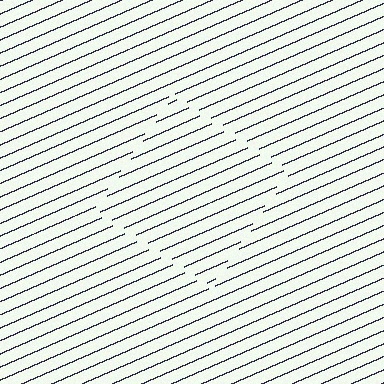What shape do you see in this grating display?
An illusory square. The interior of the shape contains the same grating, shifted by half a period — the contour is defined by the phase discontinuity where line-ends from the inner and outer gratings abut.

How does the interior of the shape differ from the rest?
The interior of the shape contains the same grating, shifted by half a period — the contour is defined by the phase discontinuity where line-ends from the inner and outer gratings abut.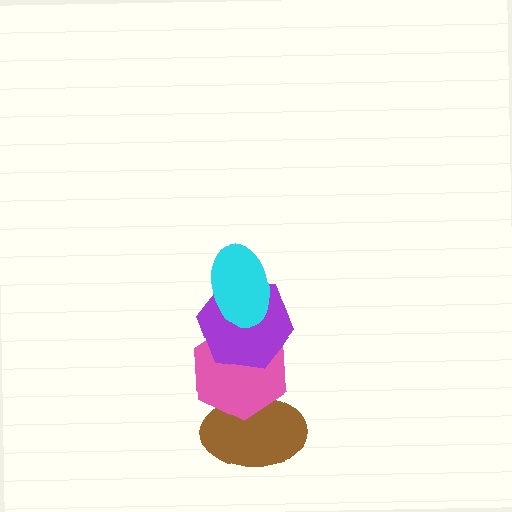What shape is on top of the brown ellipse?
The pink hexagon is on top of the brown ellipse.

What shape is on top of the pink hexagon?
The purple hexagon is on top of the pink hexagon.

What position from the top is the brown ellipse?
The brown ellipse is 4th from the top.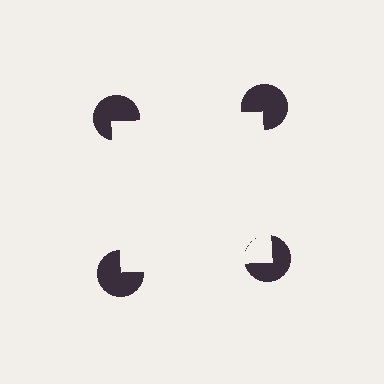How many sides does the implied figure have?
4 sides.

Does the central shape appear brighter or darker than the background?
It typically appears slightly brighter than the background, even though no actual brightness change is drawn.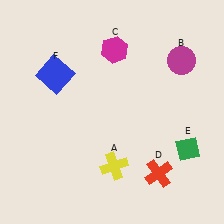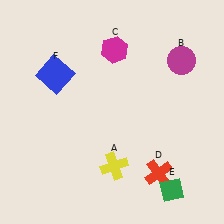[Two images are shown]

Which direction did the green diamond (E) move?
The green diamond (E) moved down.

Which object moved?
The green diamond (E) moved down.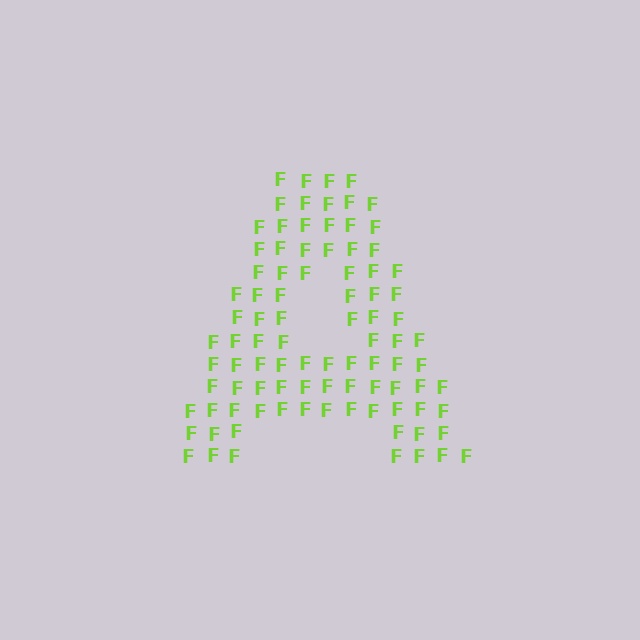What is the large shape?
The large shape is the letter A.